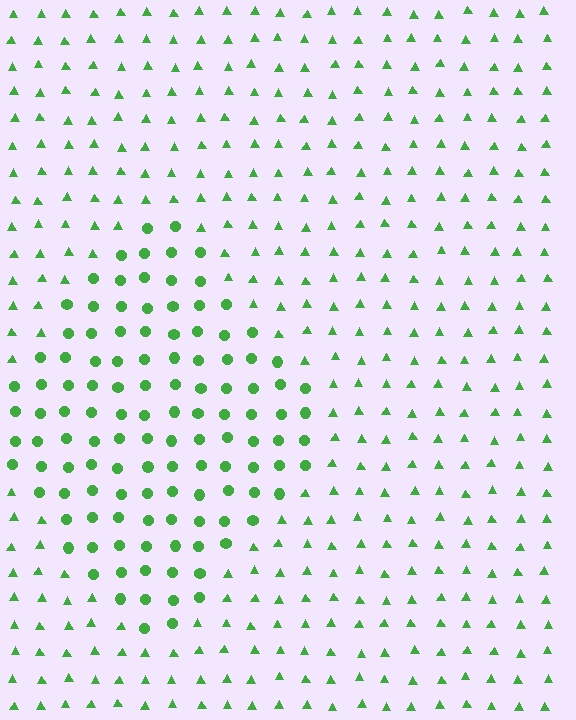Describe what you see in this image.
The image is filled with small green elements arranged in a uniform grid. A diamond-shaped region contains circles, while the surrounding area contains triangles. The boundary is defined purely by the change in element shape.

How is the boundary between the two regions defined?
The boundary is defined by a change in element shape: circles inside vs. triangles outside. All elements share the same color and spacing.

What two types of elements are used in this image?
The image uses circles inside the diamond region and triangles outside it.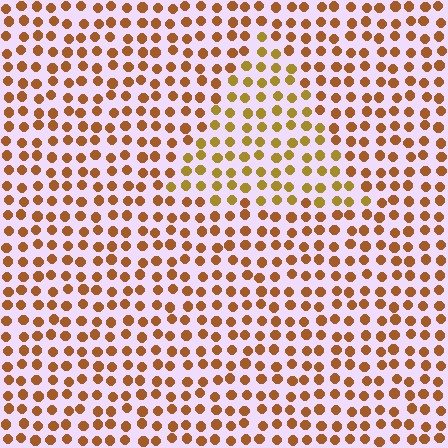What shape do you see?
I see a triangle.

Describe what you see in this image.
The image is filled with small brown elements in a uniform arrangement. A triangle-shaped region is visible where the elements are tinted to a slightly different hue, forming a subtle color boundary.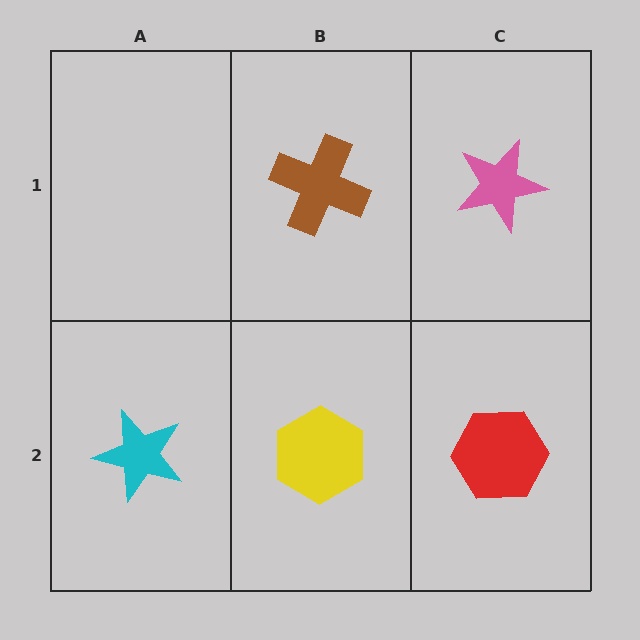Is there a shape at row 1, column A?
No, that cell is empty.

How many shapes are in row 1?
2 shapes.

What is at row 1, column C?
A pink star.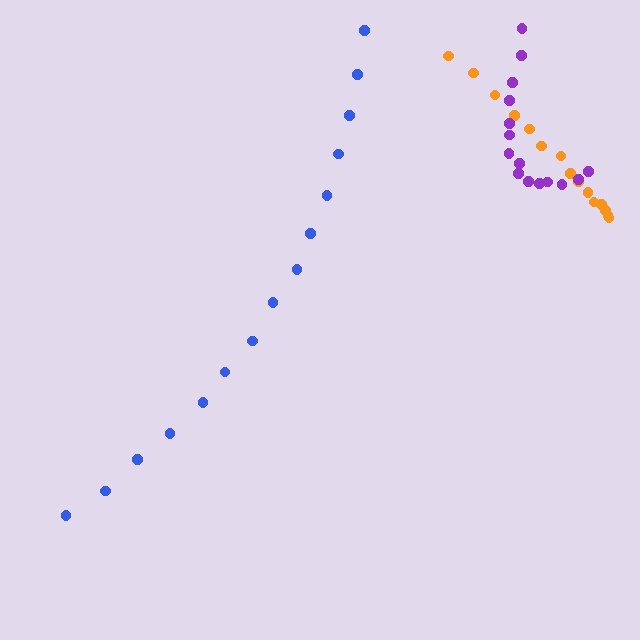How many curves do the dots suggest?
There are 3 distinct paths.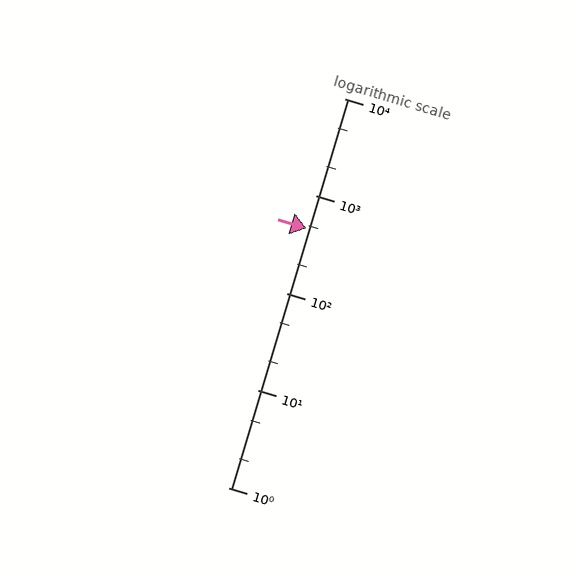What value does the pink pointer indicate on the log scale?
The pointer indicates approximately 460.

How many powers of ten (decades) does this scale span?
The scale spans 4 decades, from 1 to 10000.